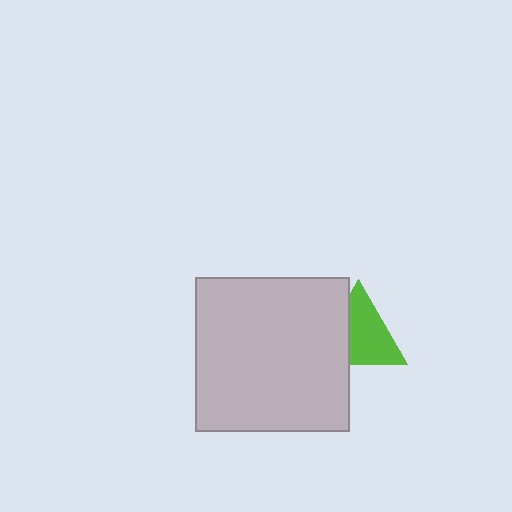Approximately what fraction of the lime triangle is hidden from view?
Roughly 34% of the lime triangle is hidden behind the light gray square.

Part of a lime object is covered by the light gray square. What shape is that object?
It is a triangle.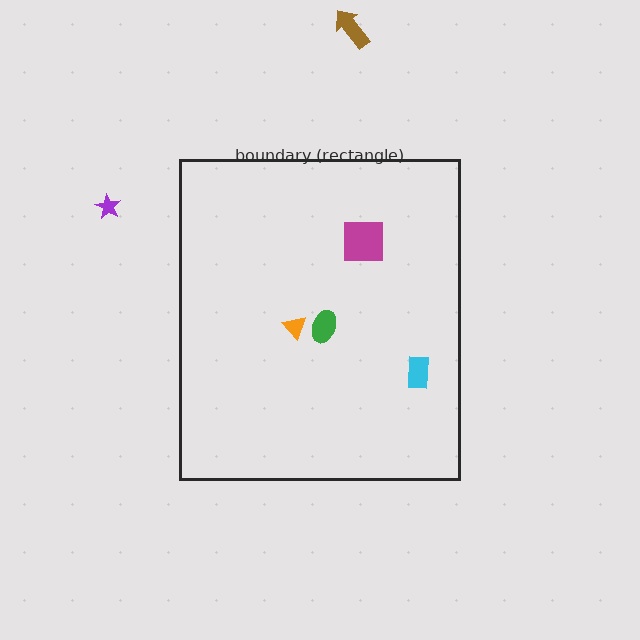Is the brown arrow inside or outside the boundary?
Outside.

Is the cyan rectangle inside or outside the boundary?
Inside.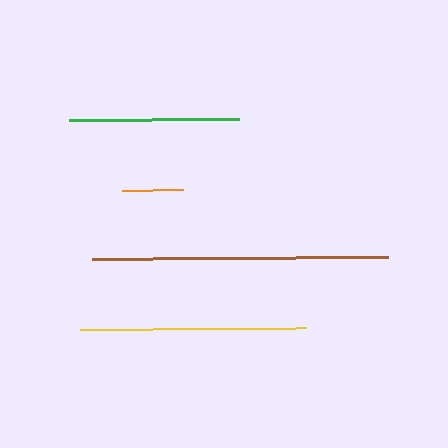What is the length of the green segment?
The green segment is approximately 169 pixels long.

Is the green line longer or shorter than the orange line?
The green line is longer than the orange line.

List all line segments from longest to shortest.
From longest to shortest: brown, yellow, green, orange.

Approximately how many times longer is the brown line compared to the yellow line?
The brown line is approximately 1.3 times the length of the yellow line.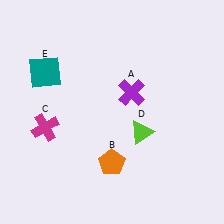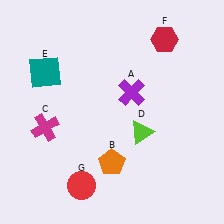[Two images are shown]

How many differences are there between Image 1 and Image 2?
There are 2 differences between the two images.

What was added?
A red hexagon (F), a red circle (G) were added in Image 2.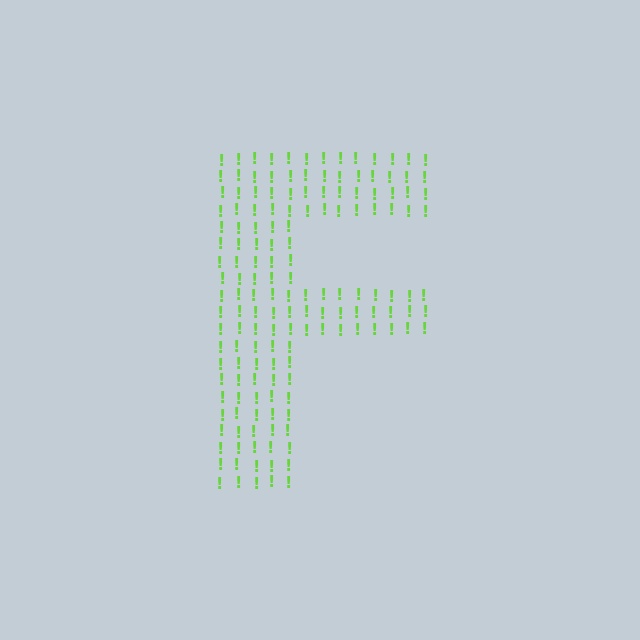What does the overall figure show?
The overall figure shows the letter F.